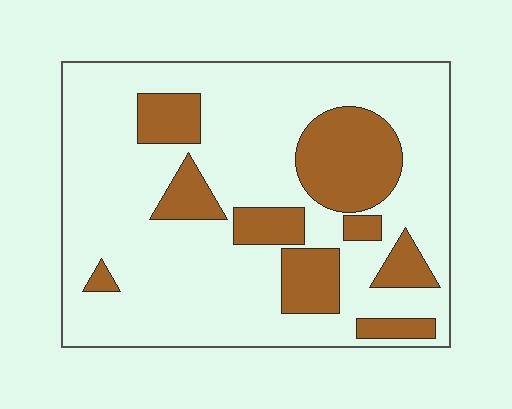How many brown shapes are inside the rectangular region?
9.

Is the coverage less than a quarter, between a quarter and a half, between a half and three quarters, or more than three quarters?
Less than a quarter.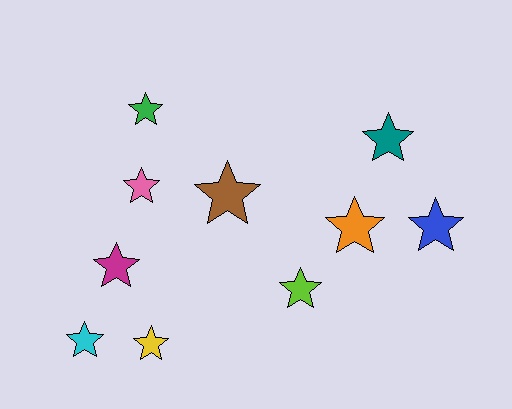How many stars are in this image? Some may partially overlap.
There are 10 stars.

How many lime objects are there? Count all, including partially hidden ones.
There is 1 lime object.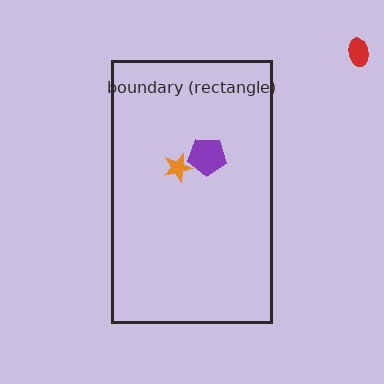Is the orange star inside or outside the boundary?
Inside.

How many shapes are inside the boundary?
2 inside, 1 outside.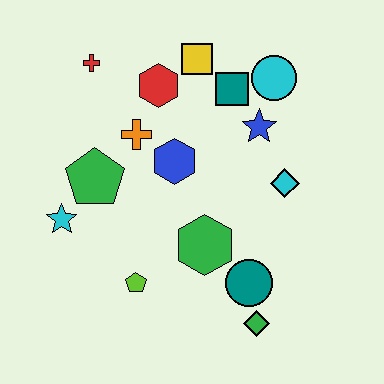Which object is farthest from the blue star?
The cyan star is farthest from the blue star.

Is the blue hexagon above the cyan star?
Yes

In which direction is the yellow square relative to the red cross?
The yellow square is to the right of the red cross.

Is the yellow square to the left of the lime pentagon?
No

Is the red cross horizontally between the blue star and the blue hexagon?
No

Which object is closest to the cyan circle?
The teal square is closest to the cyan circle.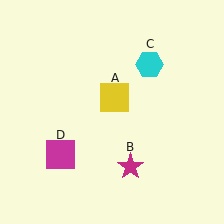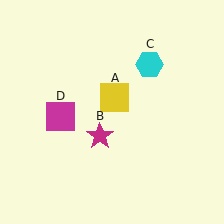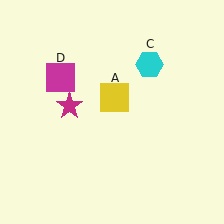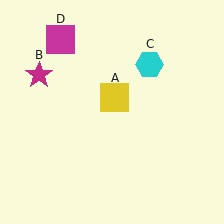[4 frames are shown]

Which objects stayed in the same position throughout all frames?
Yellow square (object A) and cyan hexagon (object C) remained stationary.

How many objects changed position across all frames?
2 objects changed position: magenta star (object B), magenta square (object D).